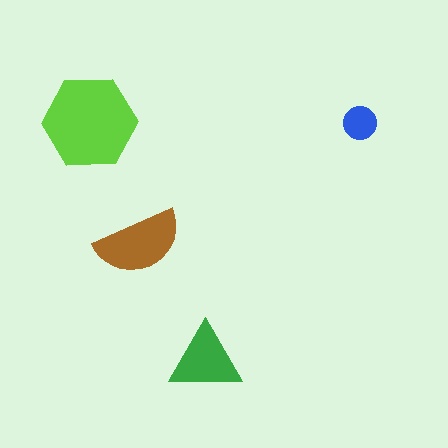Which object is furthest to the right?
The blue circle is rightmost.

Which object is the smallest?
The blue circle.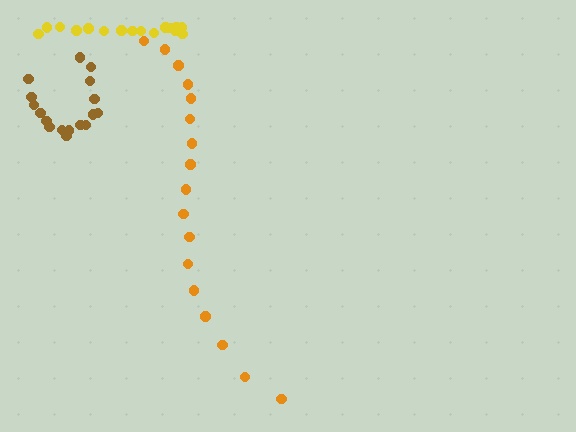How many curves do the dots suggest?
There are 3 distinct paths.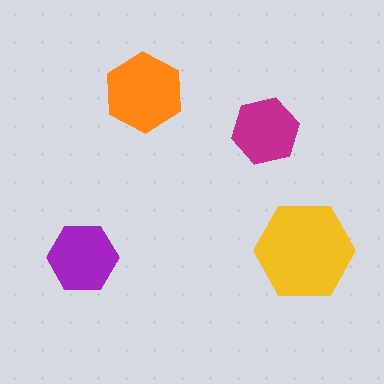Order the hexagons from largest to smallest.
the yellow one, the orange one, the purple one, the magenta one.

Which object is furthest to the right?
The yellow hexagon is rightmost.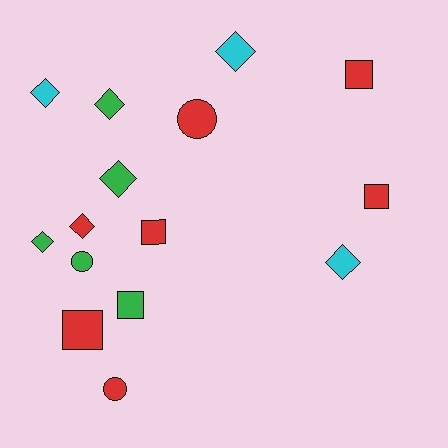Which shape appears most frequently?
Diamond, with 7 objects.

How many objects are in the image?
There are 15 objects.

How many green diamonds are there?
There are 3 green diamonds.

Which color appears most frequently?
Red, with 7 objects.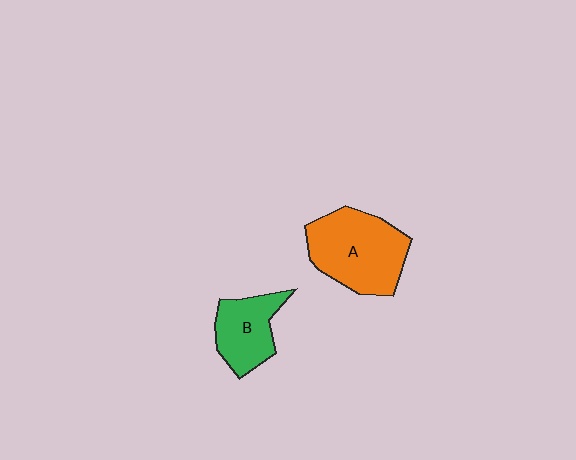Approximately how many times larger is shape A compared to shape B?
Approximately 1.6 times.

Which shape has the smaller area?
Shape B (green).